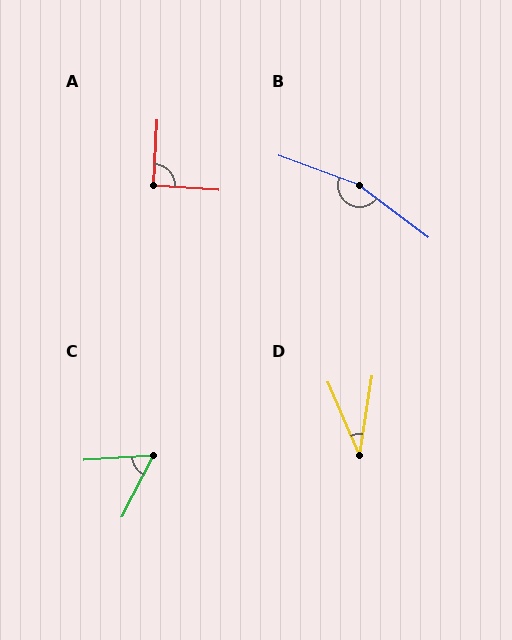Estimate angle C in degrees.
Approximately 59 degrees.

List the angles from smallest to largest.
D (32°), C (59°), A (91°), B (163°).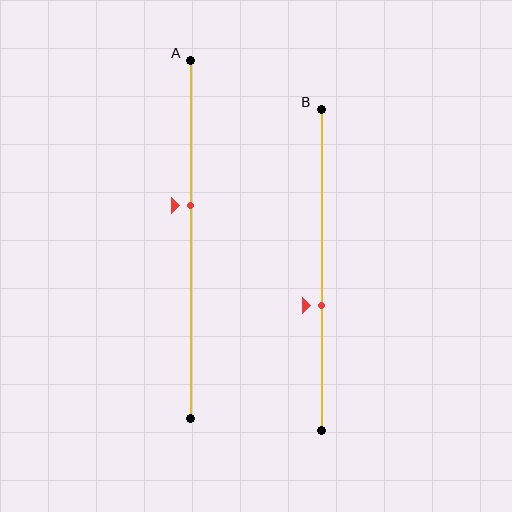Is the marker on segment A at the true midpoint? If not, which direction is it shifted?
No, the marker on segment A is shifted upward by about 9% of the segment length.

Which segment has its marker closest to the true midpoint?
Segment A has its marker closest to the true midpoint.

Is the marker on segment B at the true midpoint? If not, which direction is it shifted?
No, the marker on segment B is shifted downward by about 11% of the segment length.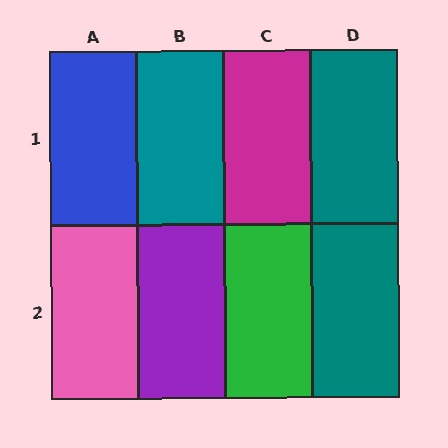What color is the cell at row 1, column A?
Blue.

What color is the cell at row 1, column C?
Magenta.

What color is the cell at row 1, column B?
Teal.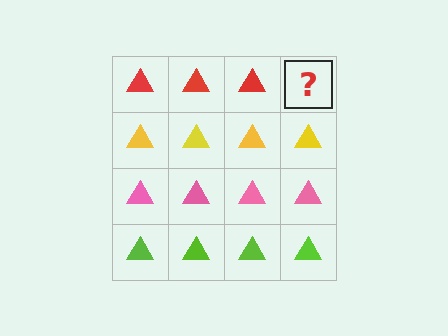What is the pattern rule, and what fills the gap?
The rule is that each row has a consistent color. The gap should be filled with a red triangle.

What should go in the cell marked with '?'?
The missing cell should contain a red triangle.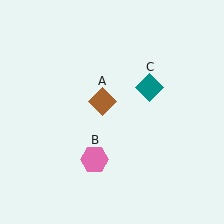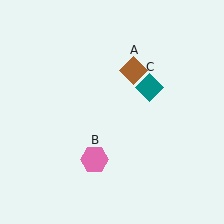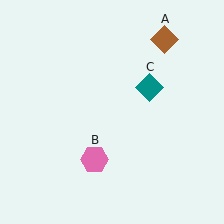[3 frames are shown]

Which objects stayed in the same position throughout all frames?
Pink hexagon (object B) and teal diamond (object C) remained stationary.